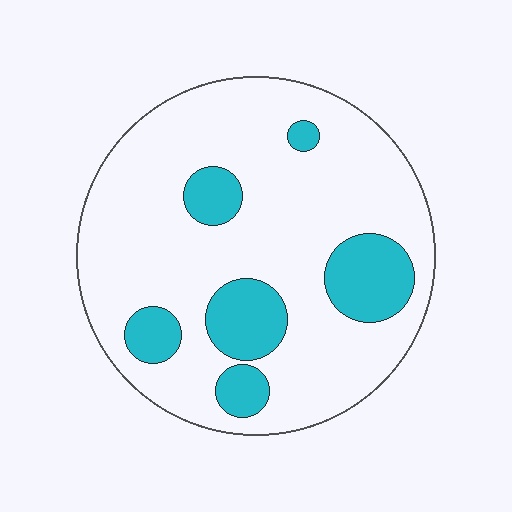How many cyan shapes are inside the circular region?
6.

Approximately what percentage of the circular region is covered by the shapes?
Approximately 20%.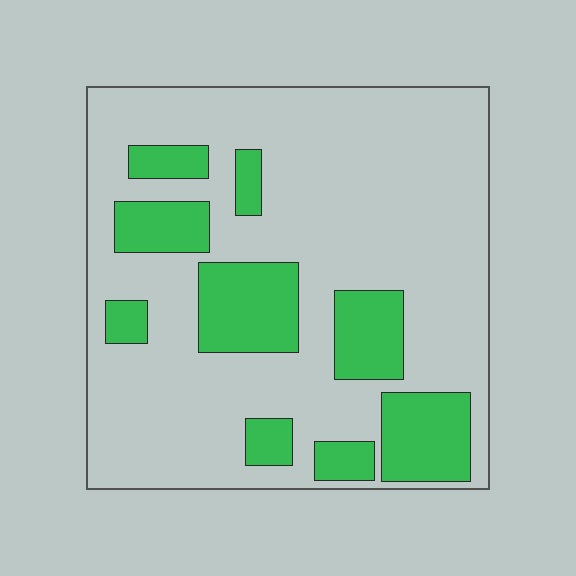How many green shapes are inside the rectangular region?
9.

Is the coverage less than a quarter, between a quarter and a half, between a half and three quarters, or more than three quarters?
Less than a quarter.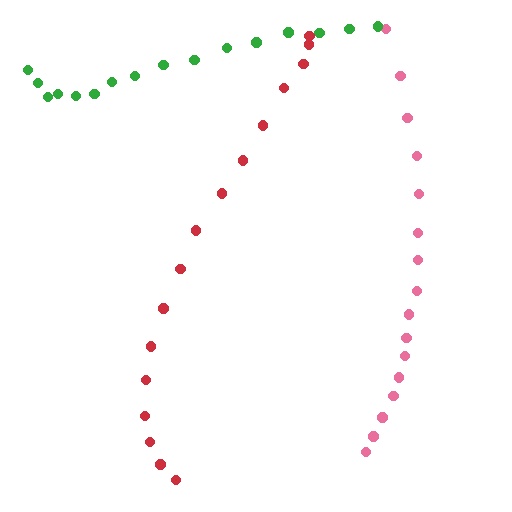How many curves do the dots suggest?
There are 3 distinct paths.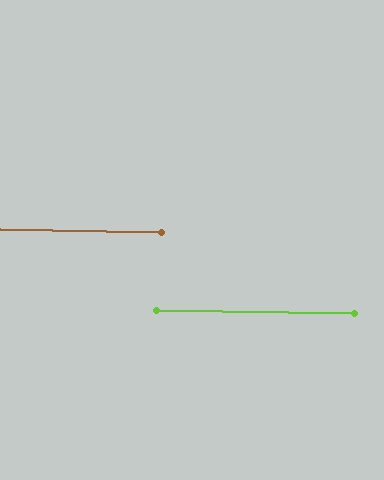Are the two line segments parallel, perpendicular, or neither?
Parallel — their directions differ by only 0.1°.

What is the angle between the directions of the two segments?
Approximately 0 degrees.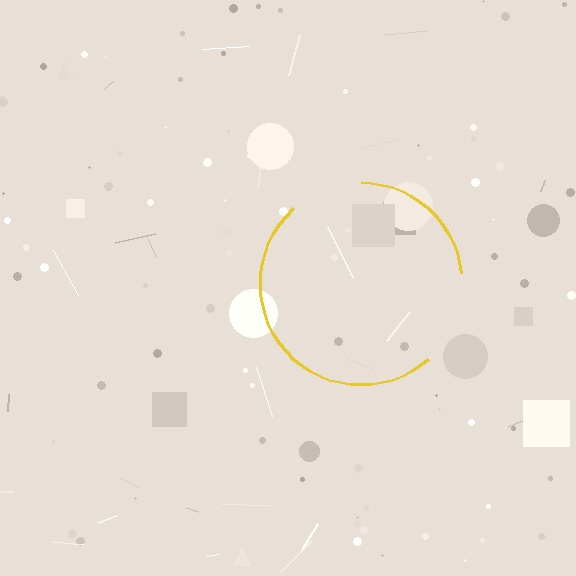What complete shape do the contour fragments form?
The contour fragments form a circle.